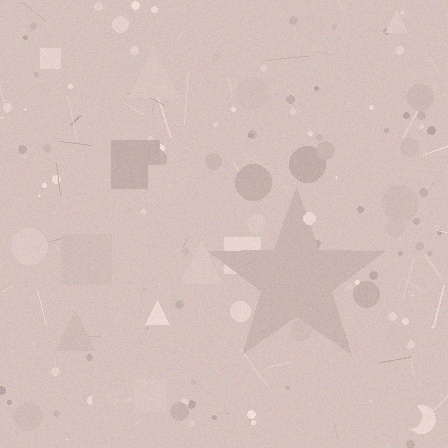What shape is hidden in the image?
A star is hidden in the image.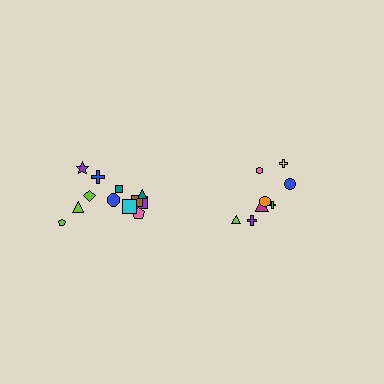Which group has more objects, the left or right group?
The left group.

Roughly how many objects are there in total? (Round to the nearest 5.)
Roughly 20 objects in total.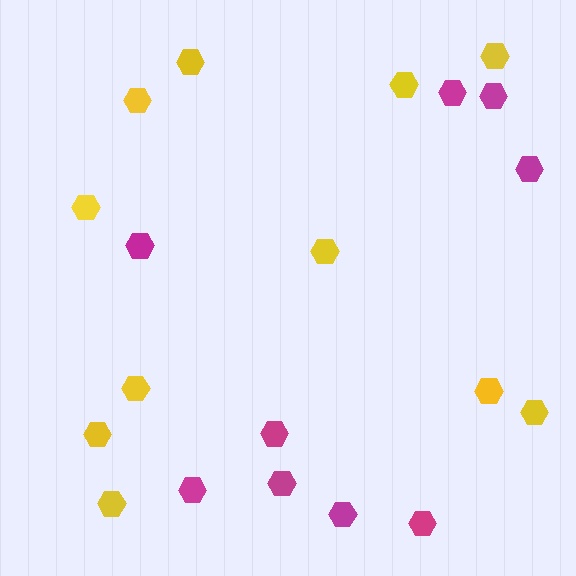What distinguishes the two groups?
There are 2 groups: one group of yellow hexagons (11) and one group of magenta hexagons (9).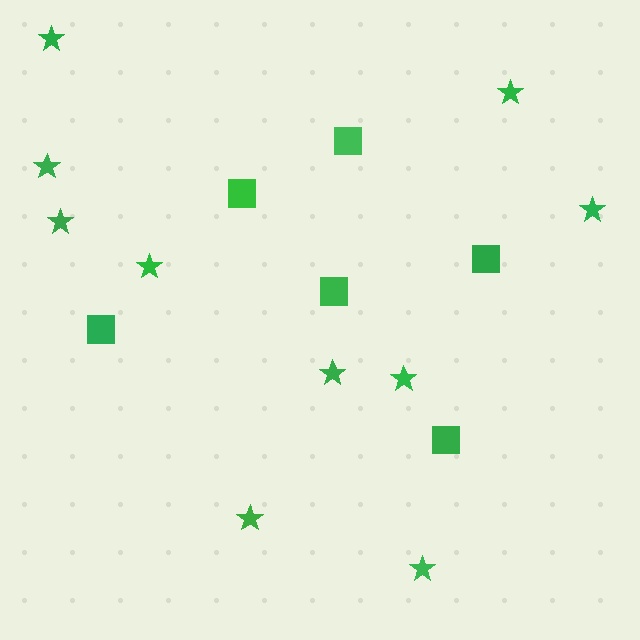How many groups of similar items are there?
There are 2 groups: one group of squares (6) and one group of stars (10).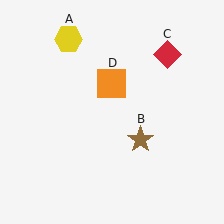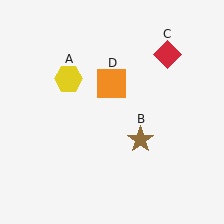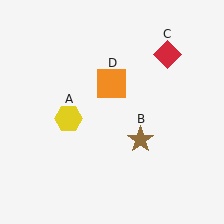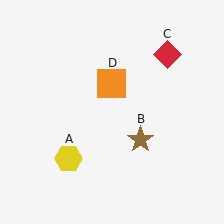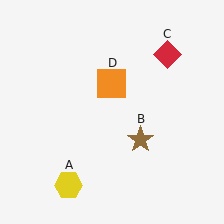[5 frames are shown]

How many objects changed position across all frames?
1 object changed position: yellow hexagon (object A).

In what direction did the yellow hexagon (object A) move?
The yellow hexagon (object A) moved down.